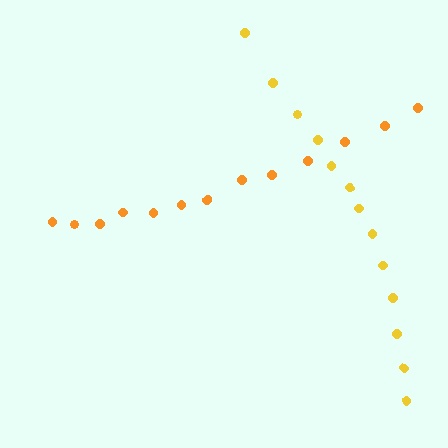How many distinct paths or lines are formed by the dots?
There are 2 distinct paths.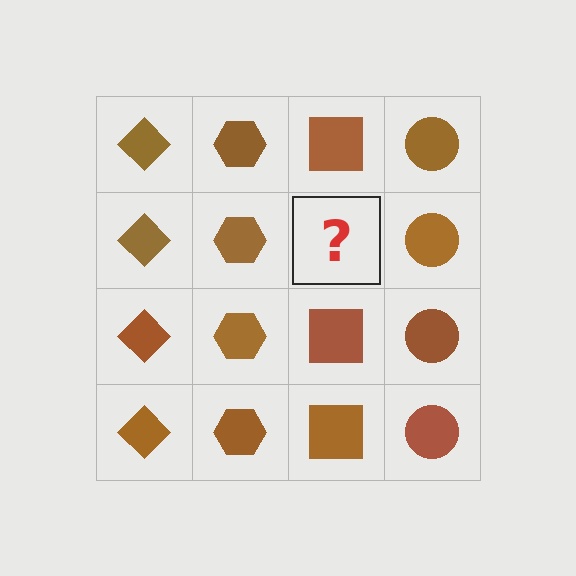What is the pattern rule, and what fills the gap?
The rule is that each column has a consistent shape. The gap should be filled with a brown square.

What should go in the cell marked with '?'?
The missing cell should contain a brown square.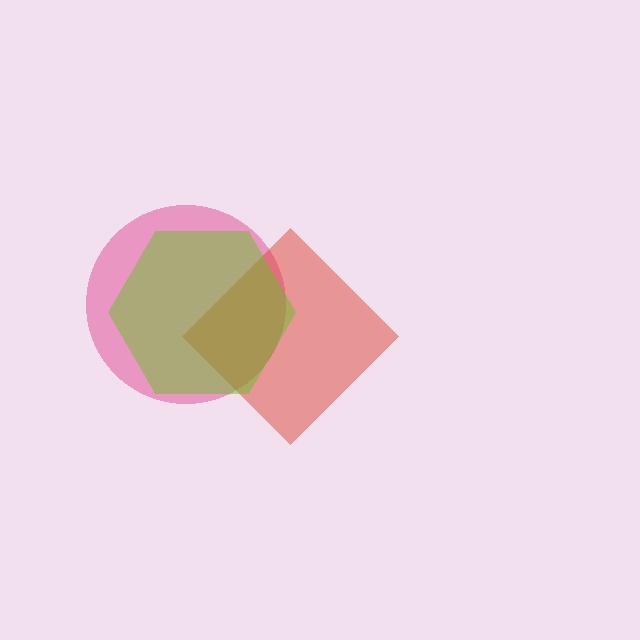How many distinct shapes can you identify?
There are 3 distinct shapes: a pink circle, a red diamond, a lime hexagon.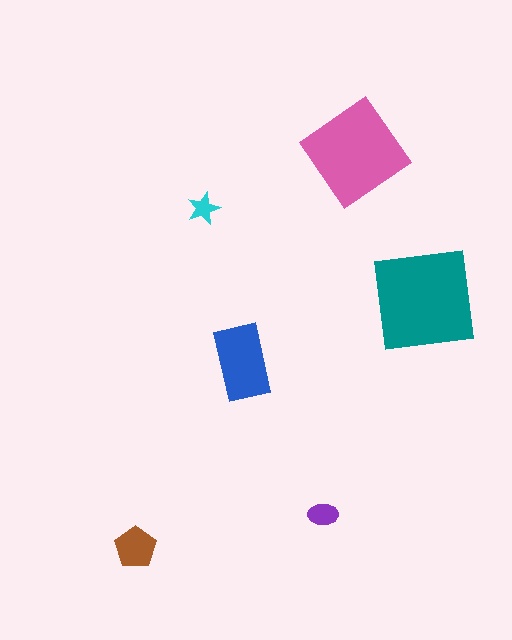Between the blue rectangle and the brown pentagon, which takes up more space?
The blue rectangle.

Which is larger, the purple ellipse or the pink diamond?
The pink diamond.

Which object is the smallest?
The cyan star.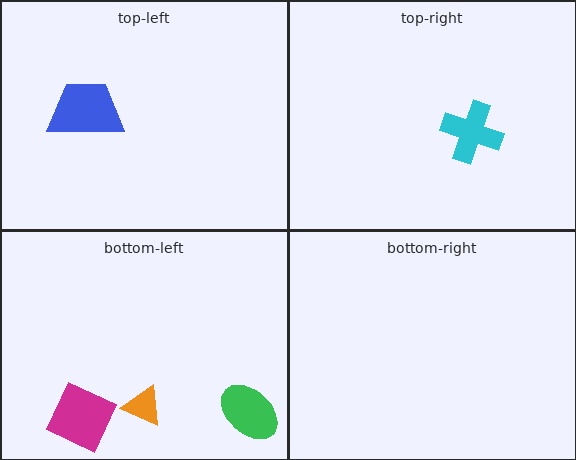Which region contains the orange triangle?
The bottom-left region.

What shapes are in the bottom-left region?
The green ellipse, the magenta diamond, the orange triangle.